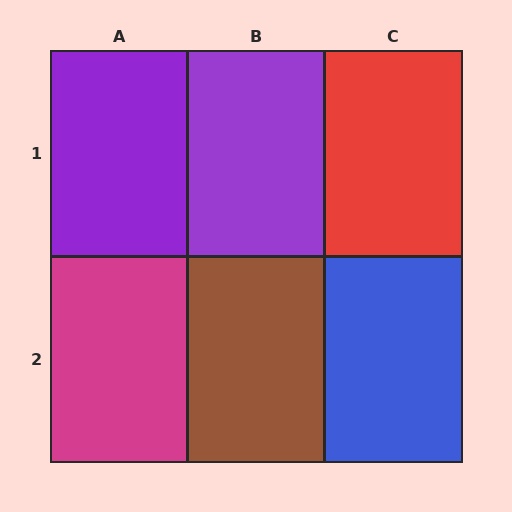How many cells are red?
1 cell is red.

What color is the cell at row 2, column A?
Magenta.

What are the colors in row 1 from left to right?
Purple, purple, red.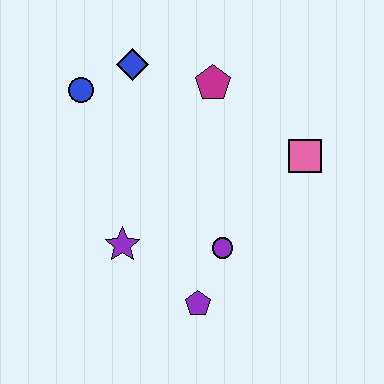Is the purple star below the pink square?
Yes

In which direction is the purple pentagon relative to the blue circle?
The purple pentagon is below the blue circle.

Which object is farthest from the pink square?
The blue circle is farthest from the pink square.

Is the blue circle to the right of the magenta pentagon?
No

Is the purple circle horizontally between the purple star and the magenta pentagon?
No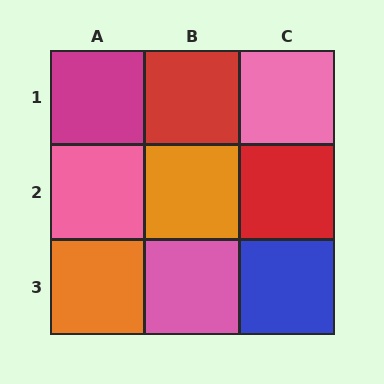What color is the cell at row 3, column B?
Pink.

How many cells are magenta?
1 cell is magenta.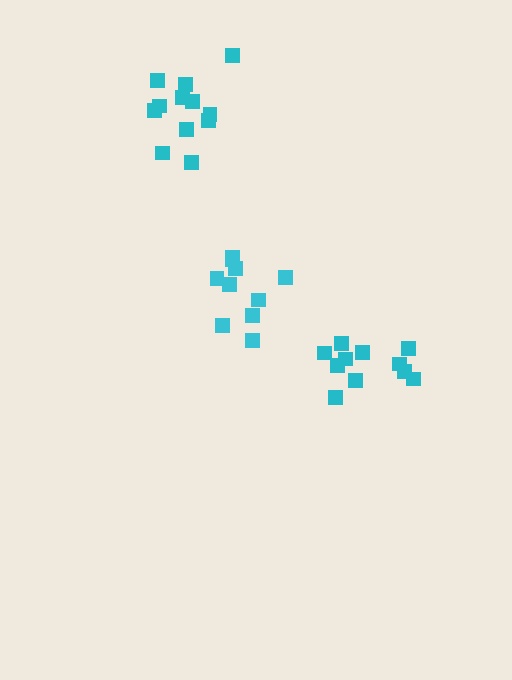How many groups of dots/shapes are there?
There are 3 groups.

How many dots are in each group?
Group 1: 10 dots, Group 2: 12 dots, Group 3: 11 dots (33 total).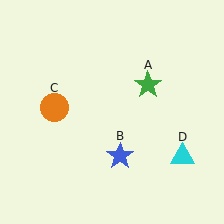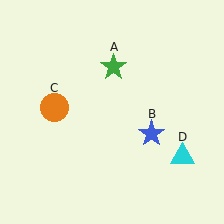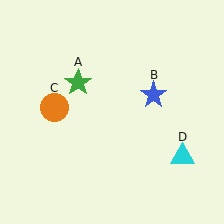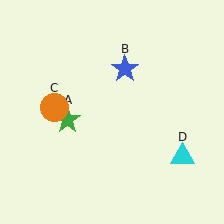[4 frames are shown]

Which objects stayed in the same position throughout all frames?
Orange circle (object C) and cyan triangle (object D) remained stationary.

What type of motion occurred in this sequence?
The green star (object A), blue star (object B) rotated counterclockwise around the center of the scene.